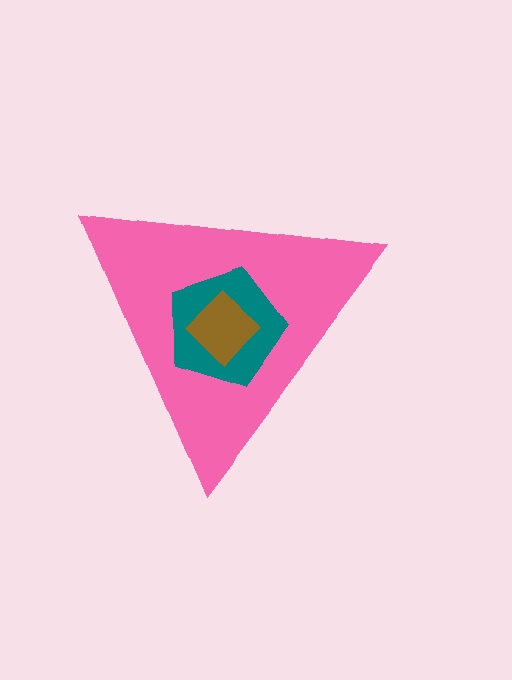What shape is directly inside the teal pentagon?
The brown diamond.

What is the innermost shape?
The brown diamond.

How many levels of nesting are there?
3.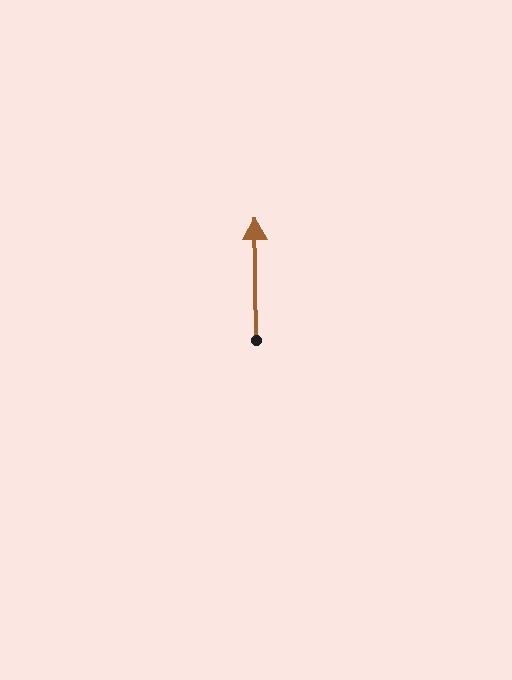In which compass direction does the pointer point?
North.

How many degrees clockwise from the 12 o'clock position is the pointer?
Approximately 359 degrees.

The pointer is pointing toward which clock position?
Roughly 12 o'clock.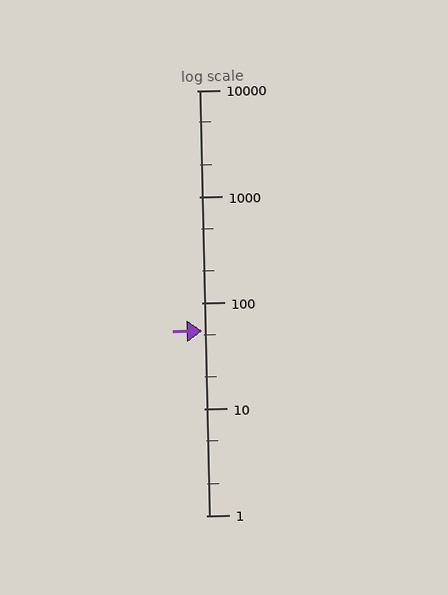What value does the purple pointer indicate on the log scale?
The pointer indicates approximately 54.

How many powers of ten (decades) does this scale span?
The scale spans 4 decades, from 1 to 10000.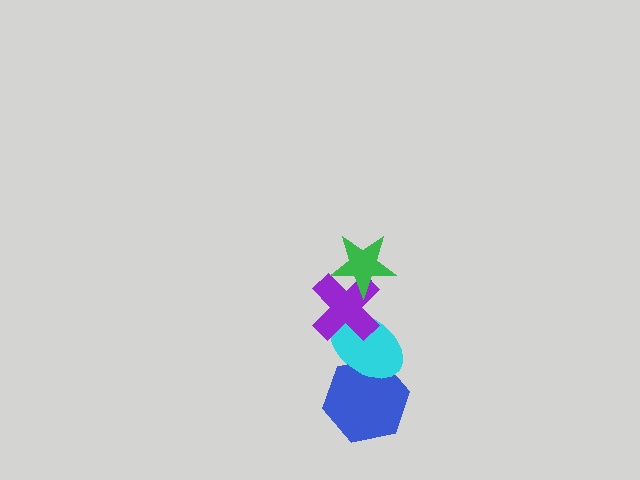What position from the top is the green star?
The green star is 1st from the top.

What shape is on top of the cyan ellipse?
The purple cross is on top of the cyan ellipse.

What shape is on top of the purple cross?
The green star is on top of the purple cross.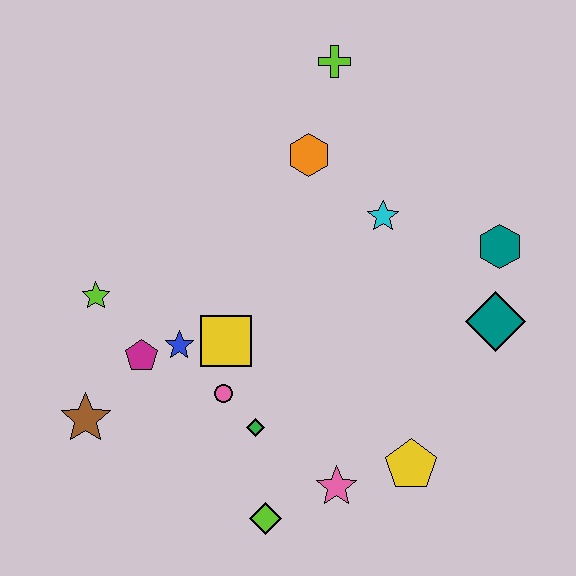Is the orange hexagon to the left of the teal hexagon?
Yes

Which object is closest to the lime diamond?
The pink star is closest to the lime diamond.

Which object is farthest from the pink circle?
The lime cross is farthest from the pink circle.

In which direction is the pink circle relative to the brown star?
The pink circle is to the right of the brown star.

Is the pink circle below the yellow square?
Yes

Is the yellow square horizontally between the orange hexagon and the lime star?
Yes